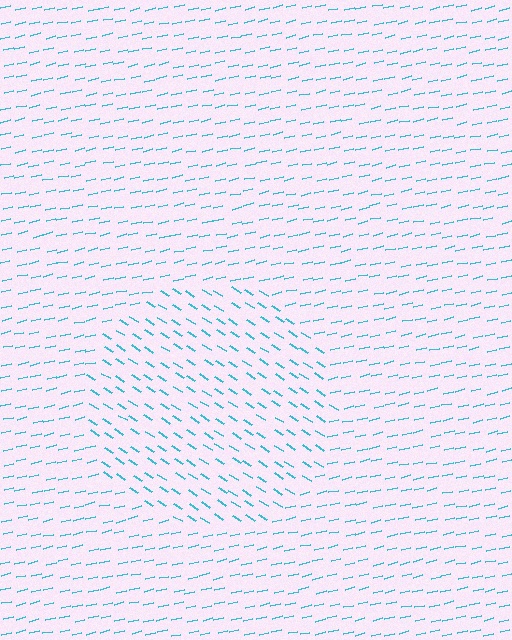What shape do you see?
I see a circle.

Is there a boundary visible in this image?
Yes, there is a texture boundary formed by a change in line orientation.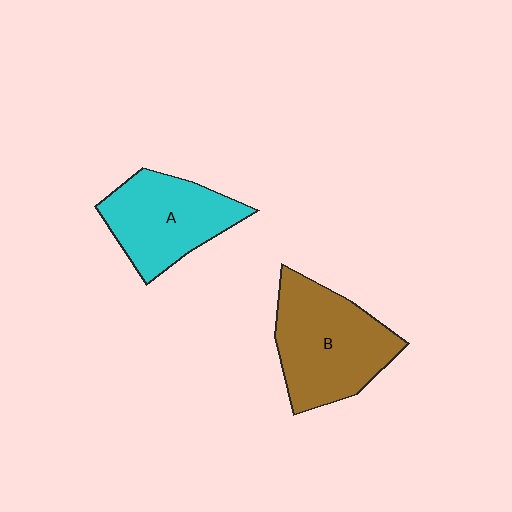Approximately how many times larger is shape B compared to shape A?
Approximately 1.2 times.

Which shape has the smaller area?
Shape A (cyan).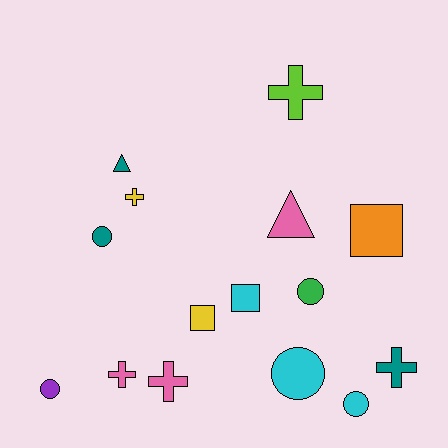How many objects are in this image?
There are 15 objects.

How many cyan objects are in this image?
There are 3 cyan objects.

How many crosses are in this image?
There are 5 crosses.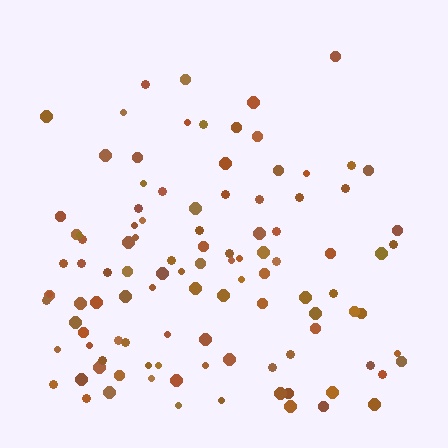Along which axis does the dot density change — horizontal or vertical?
Vertical.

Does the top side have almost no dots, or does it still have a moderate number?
Still a moderate number, just noticeably fewer than the bottom.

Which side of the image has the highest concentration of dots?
The bottom.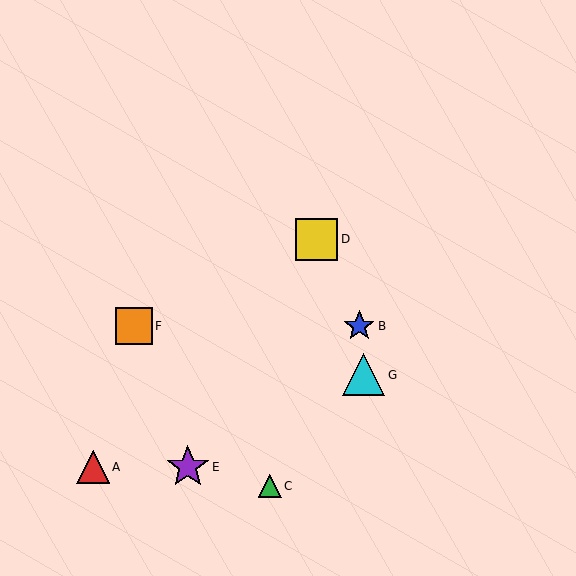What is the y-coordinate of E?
Object E is at y≈467.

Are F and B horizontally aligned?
Yes, both are at y≈326.